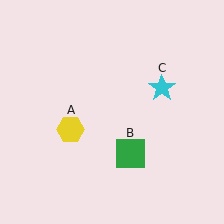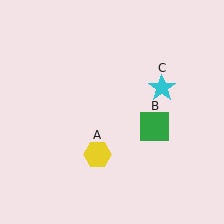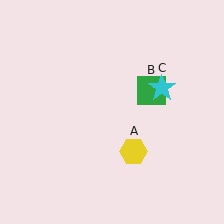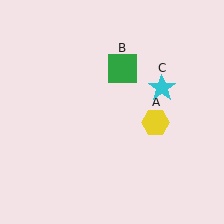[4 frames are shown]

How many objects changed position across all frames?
2 objects changed position: yellow hexagon (object A), green square (object B).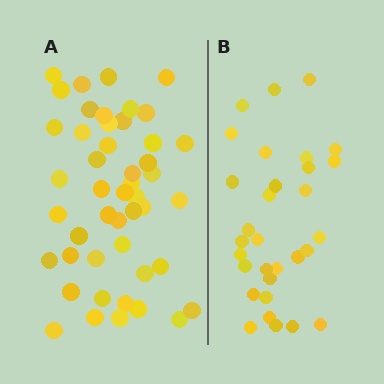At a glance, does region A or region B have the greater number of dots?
Region A (the left region) has more dots.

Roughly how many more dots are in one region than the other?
Region A has approximately 15 more dots than region B.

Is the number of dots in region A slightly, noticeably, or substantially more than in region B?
Region A has substantially more. The ratio is roughly 1.5 to 1.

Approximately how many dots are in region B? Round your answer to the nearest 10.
About 30 dots. (The exact count is 31, which rounds to 30.)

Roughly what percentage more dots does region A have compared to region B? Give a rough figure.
About 50% more.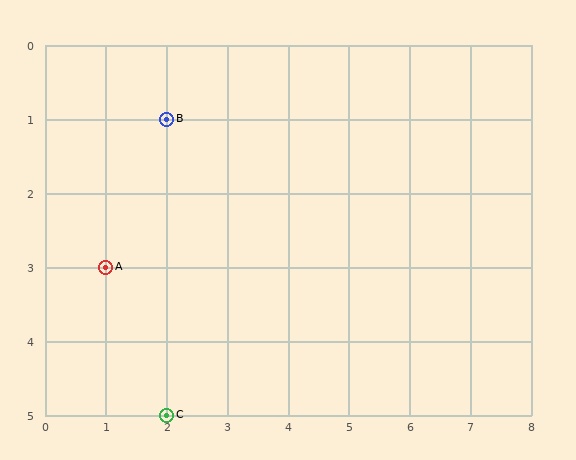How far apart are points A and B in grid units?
Points A and B are 1 column and 2 rows apart (about 2.2 grid units diagonally).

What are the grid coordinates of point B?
Point B is at grid coordinates (2, 1).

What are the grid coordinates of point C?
Point C is at grid coordinates (2, 5).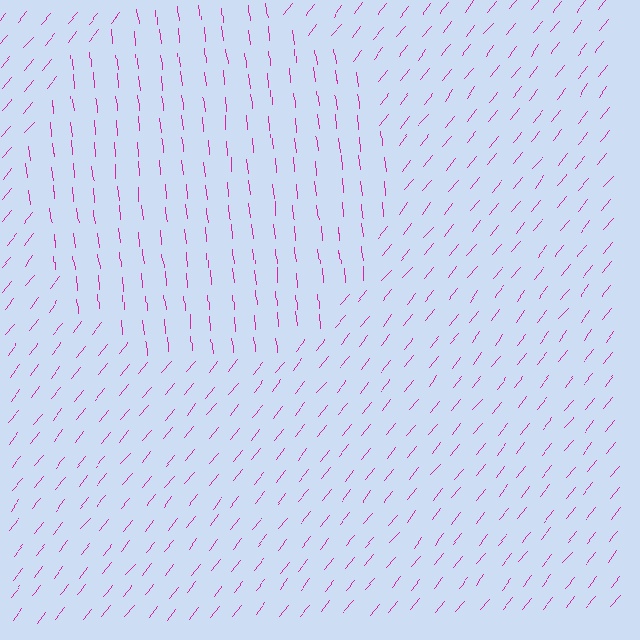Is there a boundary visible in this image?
Yes, there is a texture boundary formed by a change in line orientation.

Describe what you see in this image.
The image is filled with small magenta line segments. A circle region in the image has lines oriented differently from the surrounding lines, creating a visible texture boundary.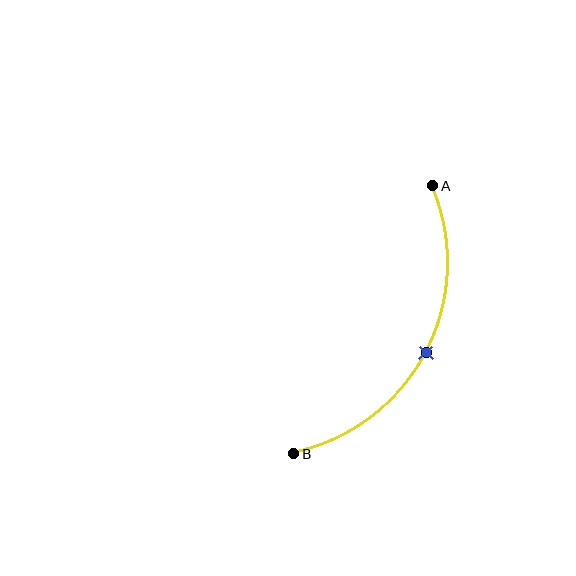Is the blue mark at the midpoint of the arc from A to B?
Yes. The blue mark lies on the arc at equal arc-length from both A and B — it is the arc midpoint.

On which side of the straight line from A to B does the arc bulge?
The arc bulges to the right of the straight line connecting A and B.